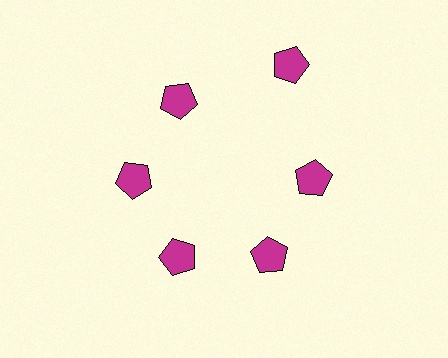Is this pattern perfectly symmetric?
No. The 6 magenta pentagons are arranged in a ring, but one element near the 1 o'clock position is pushed outward from the center, breaking the 6-fold rotational symmetry.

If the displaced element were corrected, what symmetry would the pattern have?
It would have 6-fold rotational symmetry — the pattern would map onto itself every 60 degrees.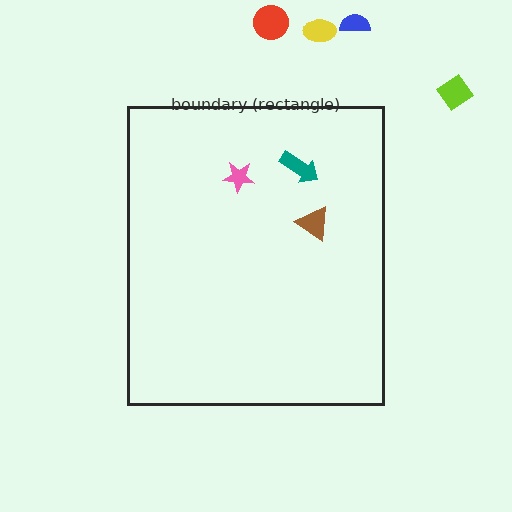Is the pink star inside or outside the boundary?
Inside.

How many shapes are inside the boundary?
3 inside, 4 outside.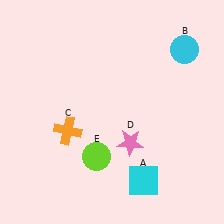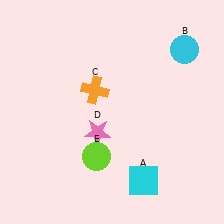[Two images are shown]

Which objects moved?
The objects that moved are: the orange cross (C), the pink star (D).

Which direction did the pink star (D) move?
The pink star (D) moved left.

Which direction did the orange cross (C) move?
The orange cross (C) moved up.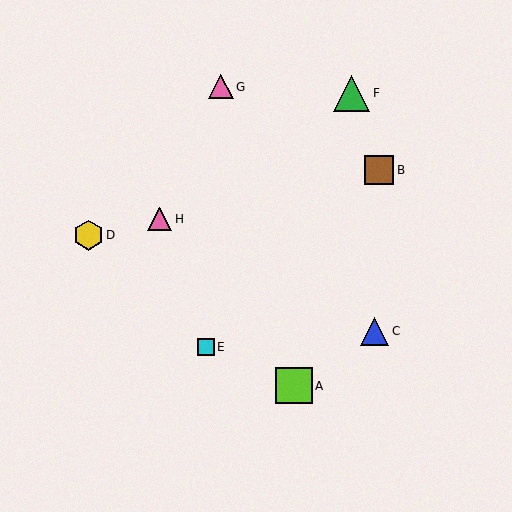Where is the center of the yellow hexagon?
The center of the yellow hexagon is at (89, 236).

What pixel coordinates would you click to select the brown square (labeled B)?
Click at (379, 170) to select the brown square B.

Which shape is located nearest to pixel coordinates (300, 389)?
The lime square (labeled A) at (294, 386) is nearest to that location.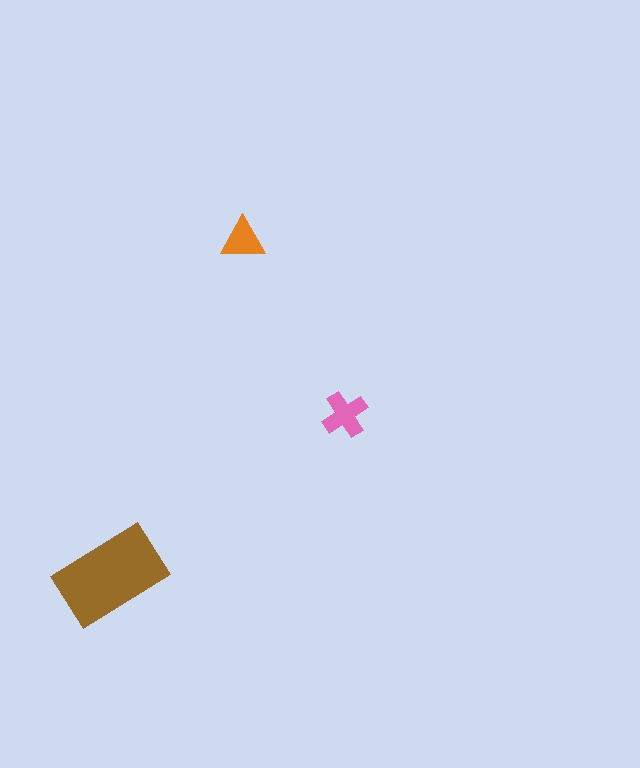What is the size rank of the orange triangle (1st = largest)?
3rd.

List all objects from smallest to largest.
The orange triangle, the pink cross, the brown rectangle.